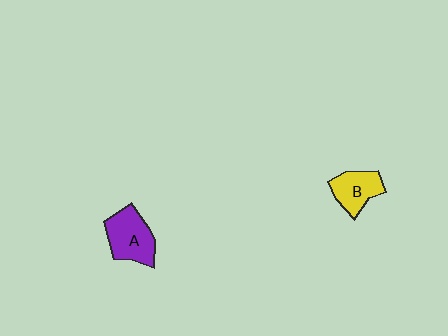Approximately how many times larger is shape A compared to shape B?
Approximately 1.3 times.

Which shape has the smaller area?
Shape B (yellow).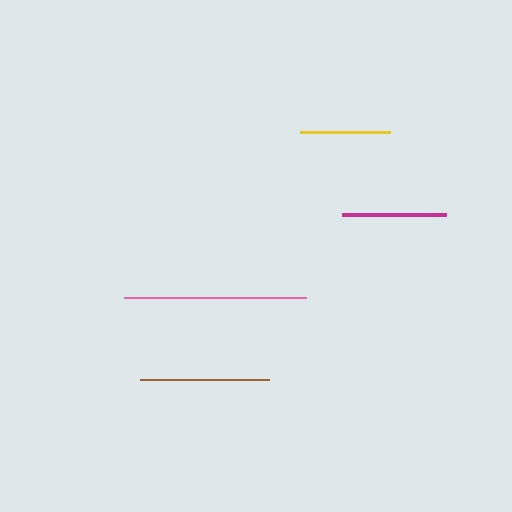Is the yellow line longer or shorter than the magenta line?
The magenta line is longer than the yellow line.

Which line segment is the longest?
The pink line is the longest at approximately 181 pixels.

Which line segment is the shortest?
The yellow line is the shortest at approximately 91 pixels.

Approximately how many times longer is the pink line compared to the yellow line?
The pink line is approximately 2.0 times the length of the yellow line.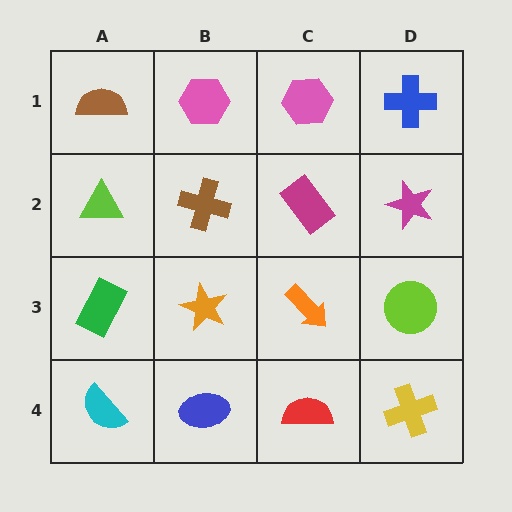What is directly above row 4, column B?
An orange star.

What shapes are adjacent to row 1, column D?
A magenta star (row 2, column D), a pink hexagon (row 1, column C).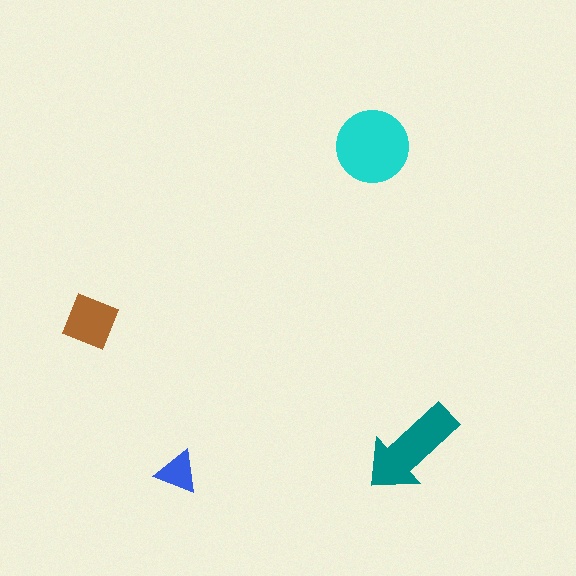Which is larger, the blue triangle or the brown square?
The brown square.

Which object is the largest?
The cyan circle.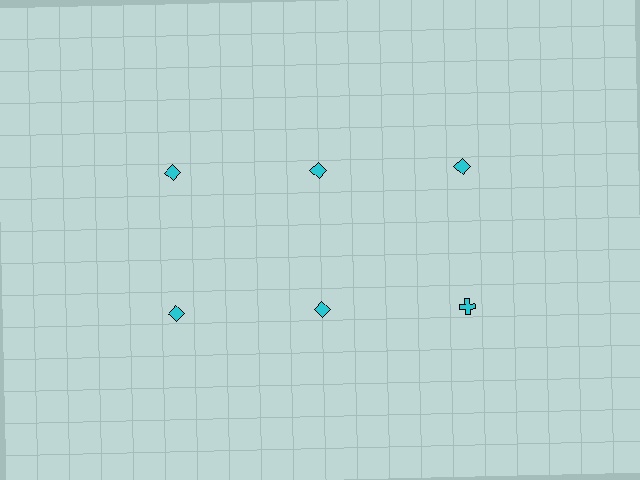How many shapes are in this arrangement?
There are 6 shapes arranged in a grid pattern.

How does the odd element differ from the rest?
It has a different shape: cross instead of diamond.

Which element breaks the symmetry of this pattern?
The cyan cross in the second row, center column breaks the symmetry. All other shapes are cyan diamonds.